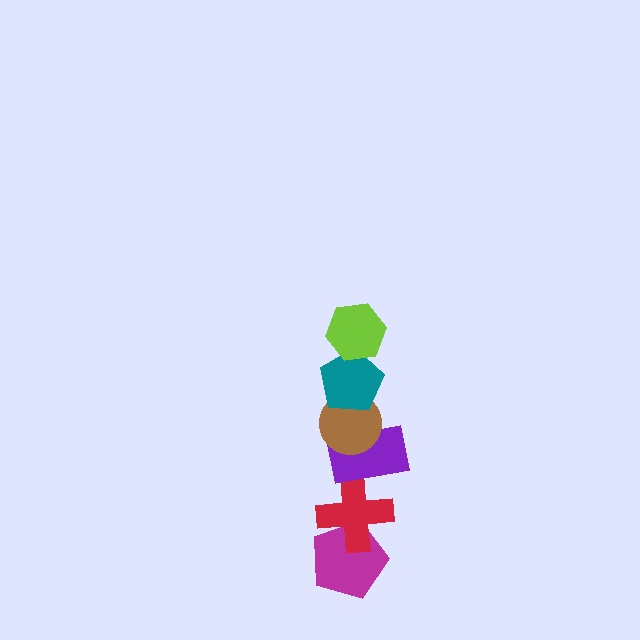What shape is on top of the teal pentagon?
The lime hexagon is on top of the teal pentagon.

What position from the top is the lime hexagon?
The lime hexagon is 1st from the top.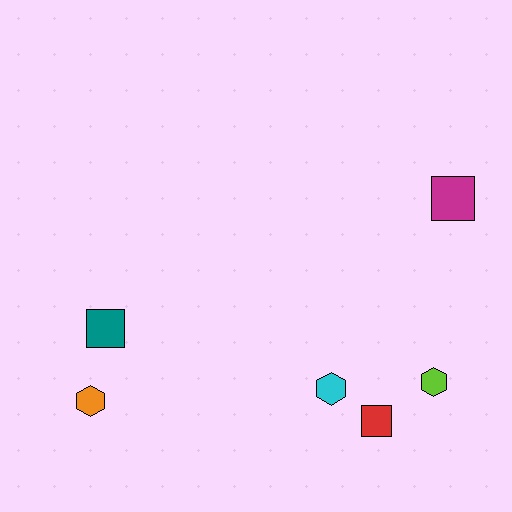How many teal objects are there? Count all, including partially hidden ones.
There is 1 teal object.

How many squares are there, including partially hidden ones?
There are 3 squares.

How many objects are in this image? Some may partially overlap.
There are 6 objects.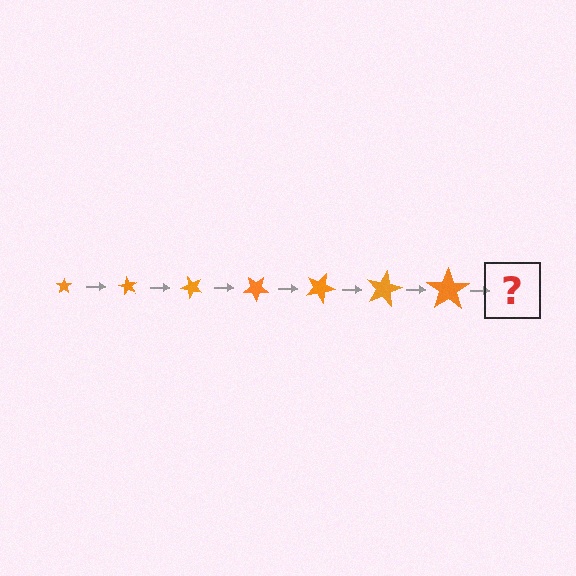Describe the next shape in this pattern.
It should be a star, larger than the previous one and rotated 420 degrees from the start.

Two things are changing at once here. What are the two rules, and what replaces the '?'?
The two rules are that the star grows larger each step and it rotates 60 degrees each step. The '?' should be a star, larger than the previous one and rotated 420 degrees from the start.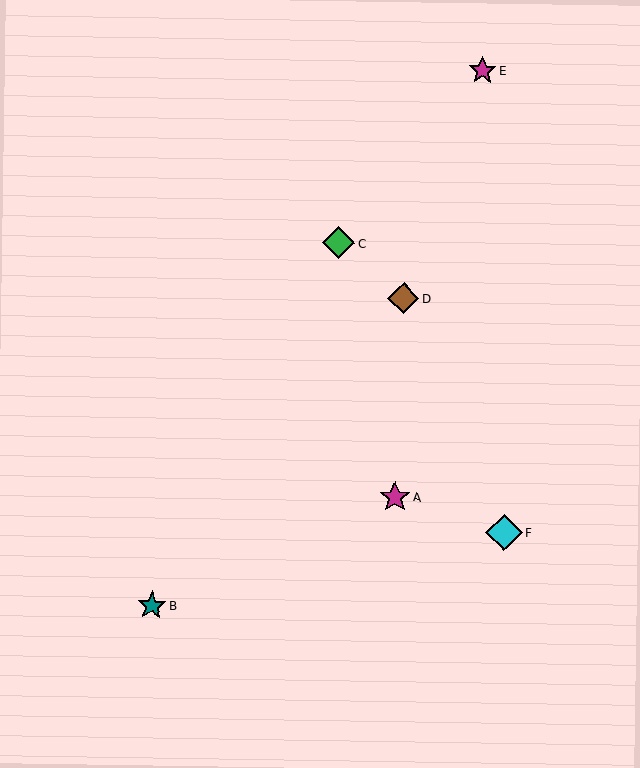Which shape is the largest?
The cyan diamond (labeled F) is the largest.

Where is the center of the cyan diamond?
The center of the cyan diamond is at (504, 532).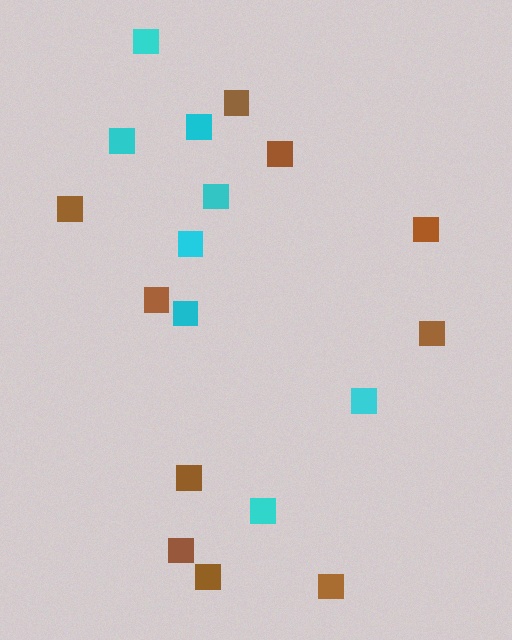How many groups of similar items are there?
There are 2 groups: one group of cyan squares (8) and one group of brown squares (10).